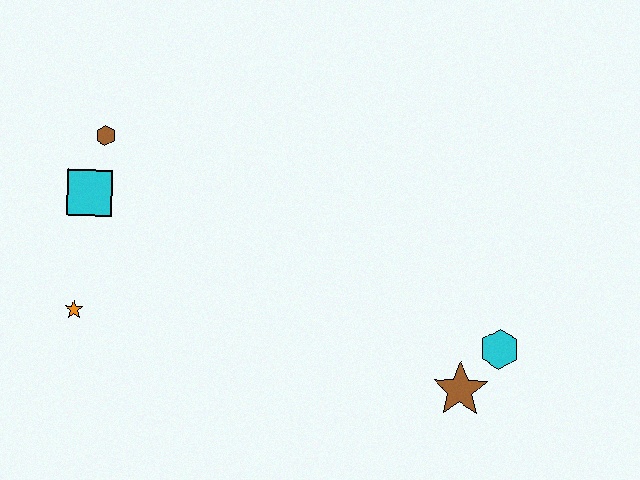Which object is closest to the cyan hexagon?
The brown star is closest to the cyan hexagon.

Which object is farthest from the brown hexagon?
The cyan hexagon is farthest from the brown hexagon.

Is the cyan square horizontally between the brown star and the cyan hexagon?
No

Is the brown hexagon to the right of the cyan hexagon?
No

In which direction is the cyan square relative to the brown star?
The cyan square is to the left of the brown star.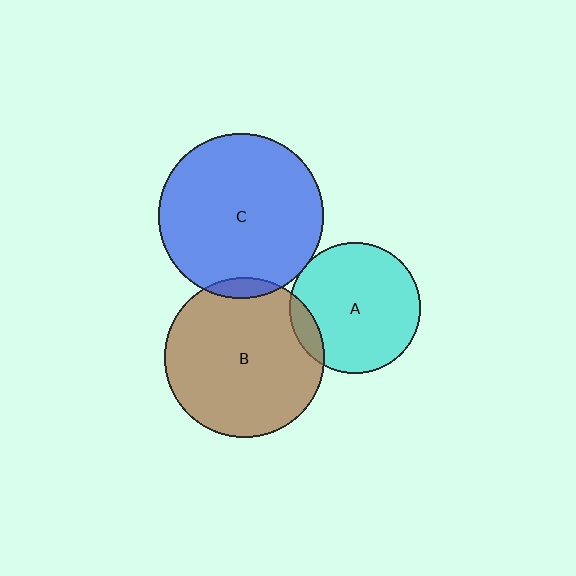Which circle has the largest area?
Circle C (blue).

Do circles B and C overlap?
Yes.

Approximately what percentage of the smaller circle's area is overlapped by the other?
Approximately 5%.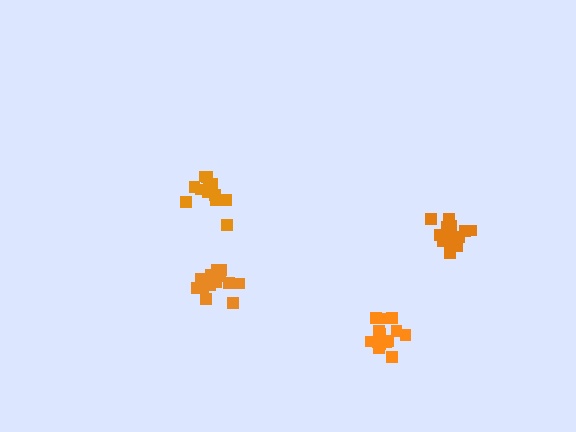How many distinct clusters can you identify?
There are 4 distinct clusters.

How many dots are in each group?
Group 1: 15 dots, Group 2: 15 dots, Group 3: 16 dots, Group 4: 15 dots (61 total).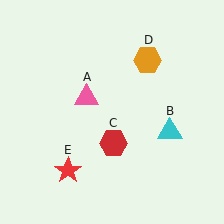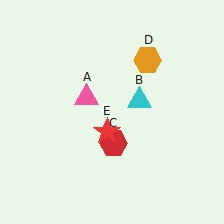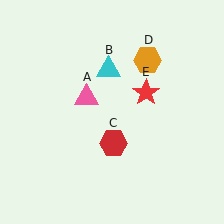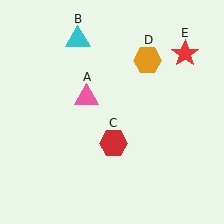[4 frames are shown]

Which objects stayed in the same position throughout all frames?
Pink triangle (object A) and red hexagon (object C) and orange hexagon (object D) remained stationary.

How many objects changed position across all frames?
2 objects changed position: cyan triangle (object B), red star (object E).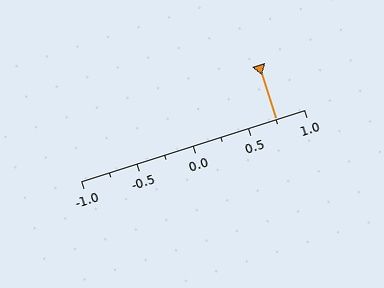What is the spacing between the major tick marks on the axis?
The major ticks are spaced 0.5 apart.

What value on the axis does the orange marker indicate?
The marker indicates approximately 0.75.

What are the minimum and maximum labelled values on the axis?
The axis runs from -1.0 to 1.0.